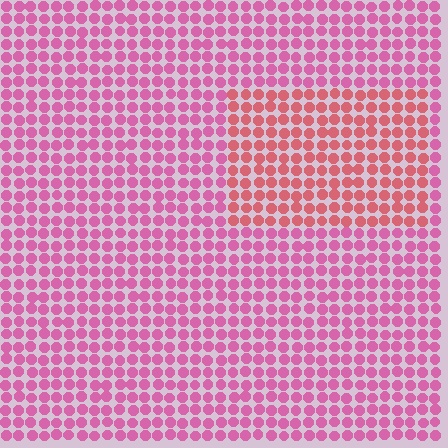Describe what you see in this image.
The image is filled with small pink elements in a uniform arrangement. A rectangle-shaped region is visible where the elements are tinted to a slightly different hue, forming a subtle color boundary.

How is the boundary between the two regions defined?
The boundary is defined purely by a slight shift in hue (about 29 degrees). Spacing, size, and orientation are identical on both sides.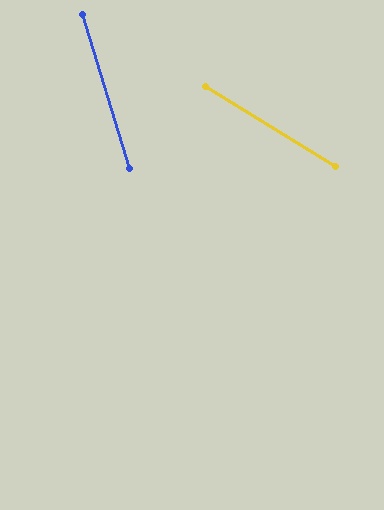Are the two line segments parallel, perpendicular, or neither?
Neither parallel nor perpendicular — they differ by about 41°.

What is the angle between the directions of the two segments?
Approximately 41 degrees.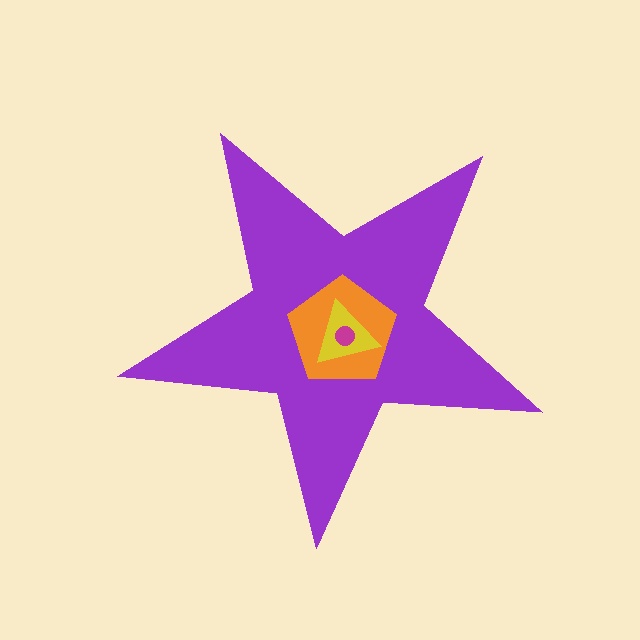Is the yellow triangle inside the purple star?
Yes.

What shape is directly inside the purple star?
The orange pentagon.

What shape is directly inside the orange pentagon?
The yellow triangle.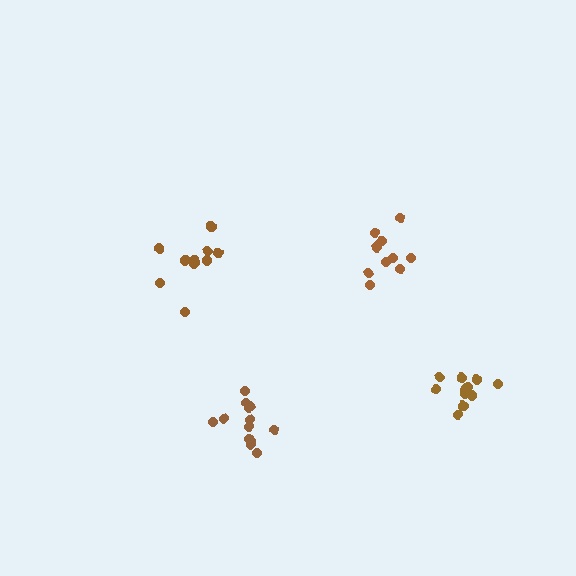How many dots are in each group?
Group 1: 13 dots, Group 2: 13 dots, Group 3: 12 dots, Group 4: 11 dots (49 total).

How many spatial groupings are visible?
There are 4 spatial groupings.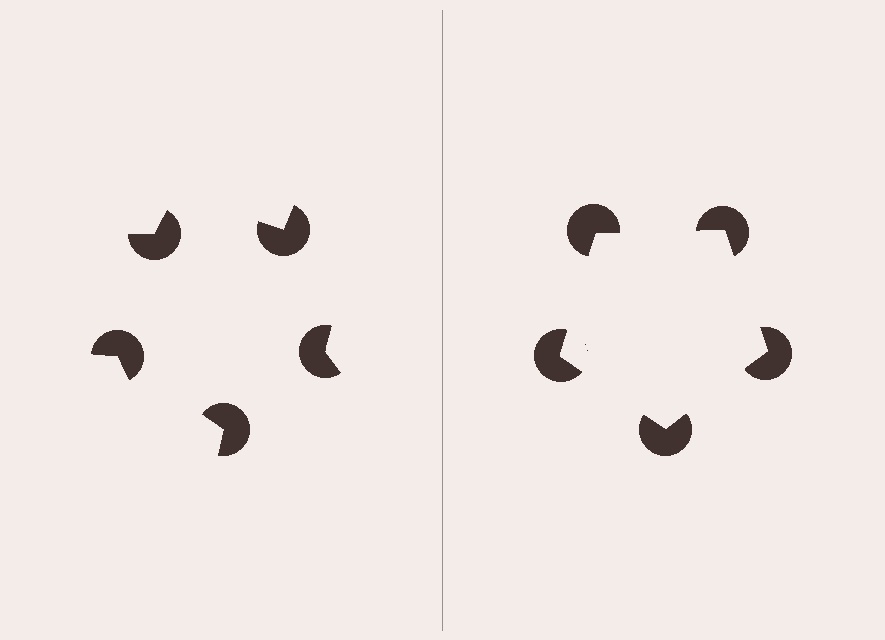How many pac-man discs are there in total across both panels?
10 — 5 on each side.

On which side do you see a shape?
An illusory pentagon appears on the right side. On the left side the wedge cuts are rotated, so no coherent shape forms.